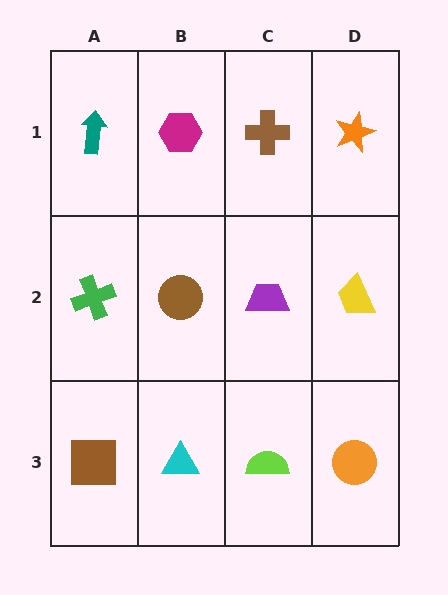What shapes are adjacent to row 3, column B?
A brown circle (row 2, column B), a brown square (row 3, column A), a lime semicircle (row 3, column C).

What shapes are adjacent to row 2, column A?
A teal arrow (row 1, column A), a brown square (row 3, column A), a brown circle (row 2, column B).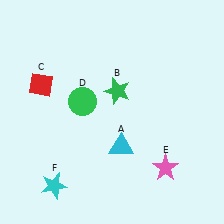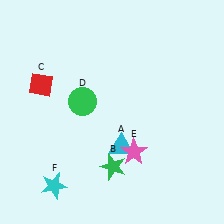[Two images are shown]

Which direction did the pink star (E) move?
The pink star (E) moved left.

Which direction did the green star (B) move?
The green star (B) moved down.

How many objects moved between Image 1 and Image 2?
2 objects moved between the two images.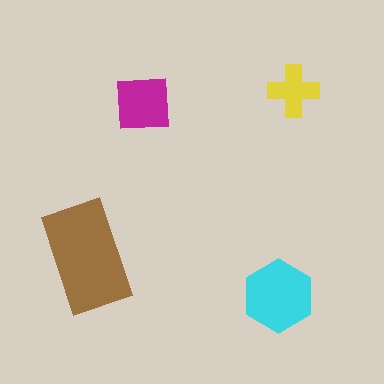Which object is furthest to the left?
The brown rectangle is leftmost.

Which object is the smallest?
The yellow cross.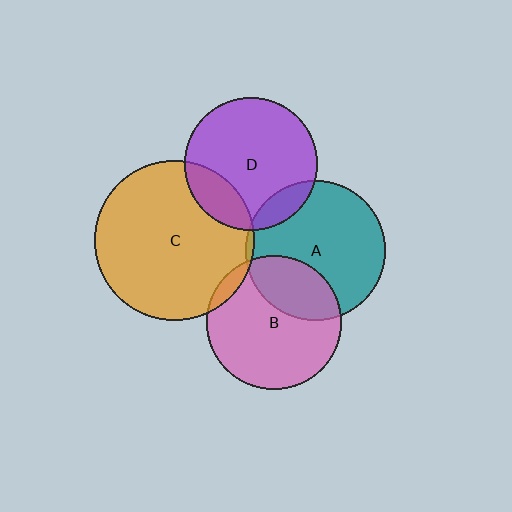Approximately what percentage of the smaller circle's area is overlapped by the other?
Approximately 5%.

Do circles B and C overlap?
Yes.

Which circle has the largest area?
Circle C (orange).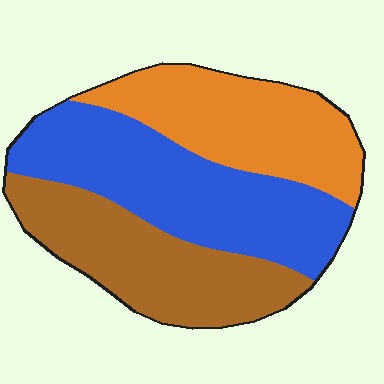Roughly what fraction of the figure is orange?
Orange covers around 30% of the figure.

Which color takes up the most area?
Blue, at roughly 40%.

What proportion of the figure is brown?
Brown covers 31% of the figure.